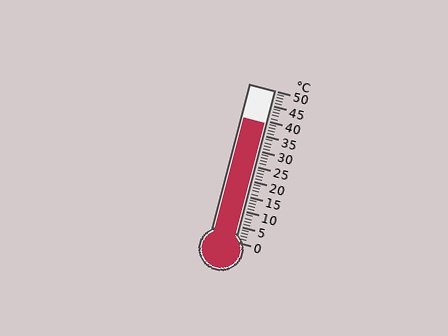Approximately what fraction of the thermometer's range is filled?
The thermometer is filled to approximately 80% of its range.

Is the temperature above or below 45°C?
The temperature is below 45°C.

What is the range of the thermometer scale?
The thermometer scale ranges from 0°C to 50°C.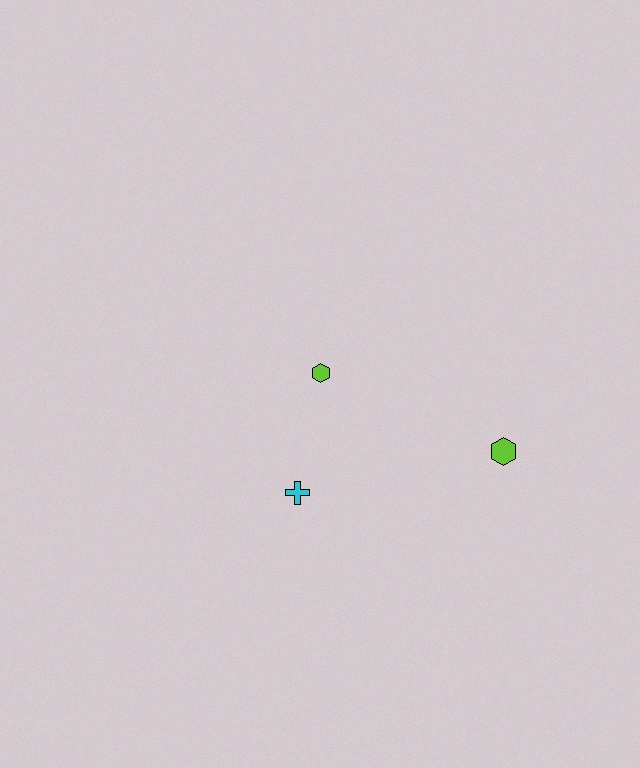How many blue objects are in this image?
There are no blue objects.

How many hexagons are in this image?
There are 2 hexagons.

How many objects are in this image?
There are 3 objects.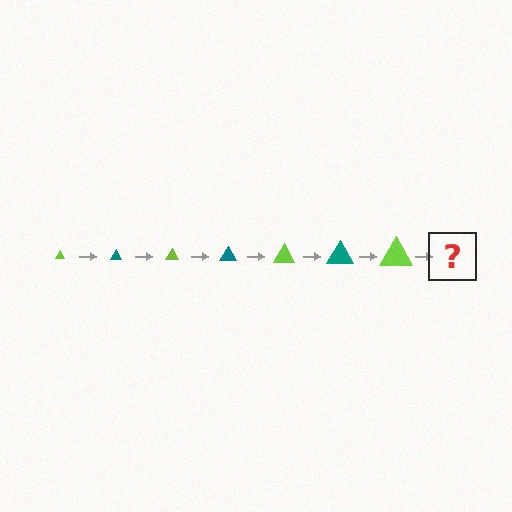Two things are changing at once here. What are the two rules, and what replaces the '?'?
The two rules are that the triangle grows larger each step and the color cycles through lime and teal. The '?' should be a teal triangle, larger than the previous one.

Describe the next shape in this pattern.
It should be a teal triangle, larger than the previous one.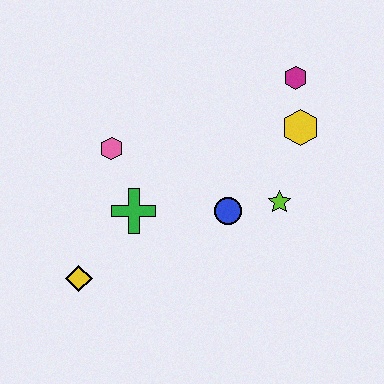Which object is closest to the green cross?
The pink hexagon is closest to the green cross.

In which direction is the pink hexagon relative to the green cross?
The pink hexagon is above the green cross.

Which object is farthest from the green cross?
The magenta hexagon is farthest from the green cross.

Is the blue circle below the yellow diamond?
No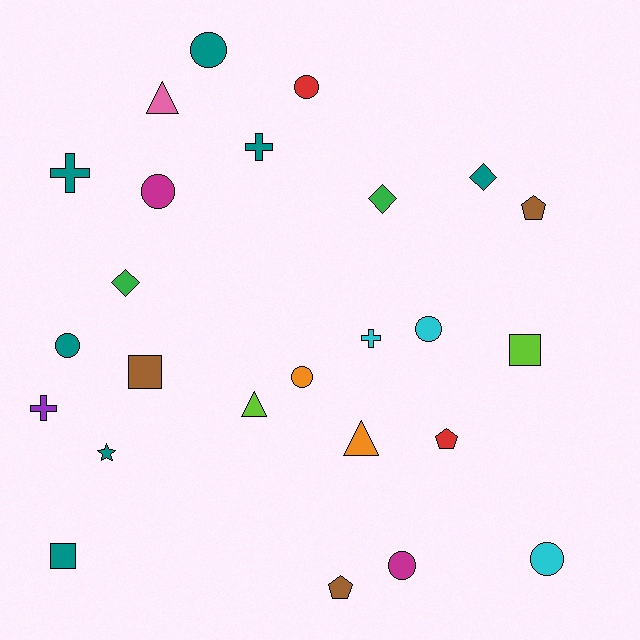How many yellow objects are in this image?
There are no yellow objects.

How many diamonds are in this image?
There are 3 diamonds.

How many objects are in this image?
There are 25 objects.